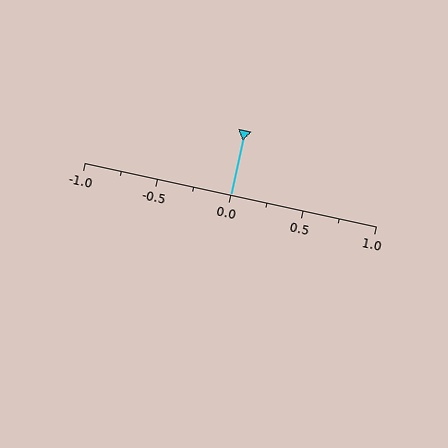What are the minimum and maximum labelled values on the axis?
The axis runs from -1.0 to 1.0.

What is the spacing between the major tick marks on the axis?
The major ticks are spaced 0.5 apart.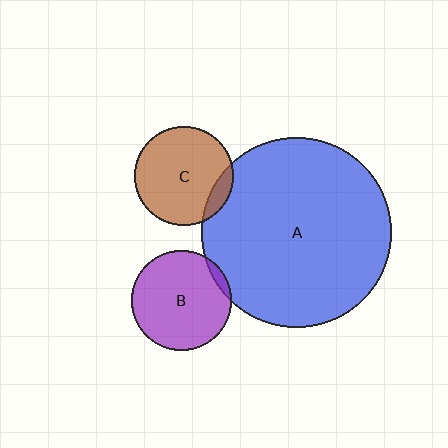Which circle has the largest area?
Circle A (blue).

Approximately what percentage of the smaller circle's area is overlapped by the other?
Approximately 5%.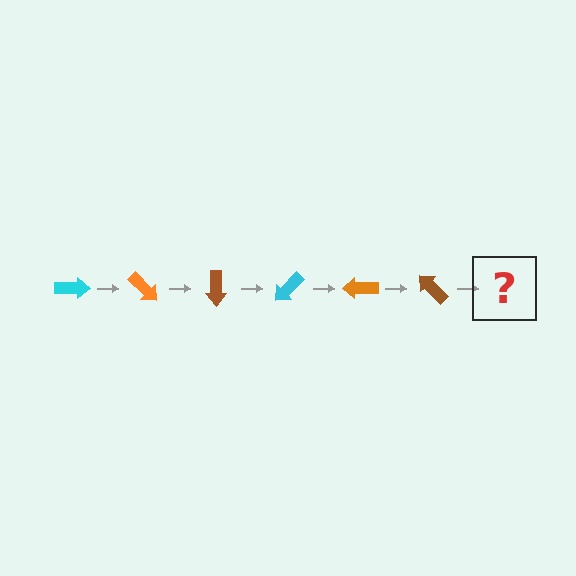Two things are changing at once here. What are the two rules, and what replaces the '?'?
The two rules are that it rotates 45 degrees each step and the color cycles through cyan, orange, and brown. The '?' should be a cyan arrow, rotated 270 degrees from the start.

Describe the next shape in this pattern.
It should be a cyan arrow, rotated 270 degrees from the start.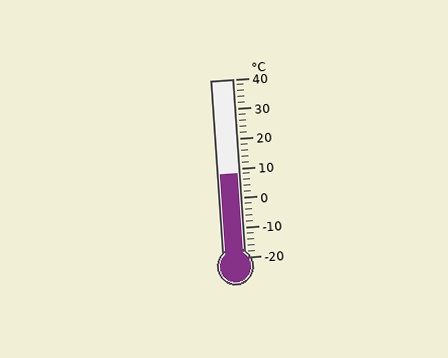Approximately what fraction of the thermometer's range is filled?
The thermometer is filled to approximately 45% of its range.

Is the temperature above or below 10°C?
The temperature is below 10°C.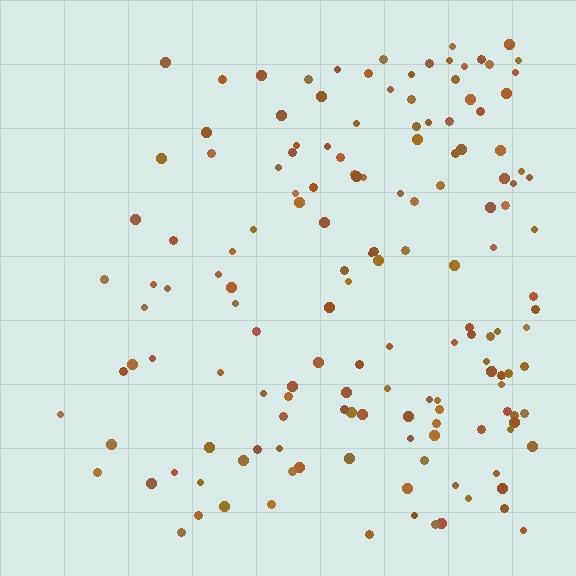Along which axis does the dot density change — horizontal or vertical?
Horizontal.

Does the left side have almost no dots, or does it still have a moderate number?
Still a moderate number, just noticeably fewer than the right.